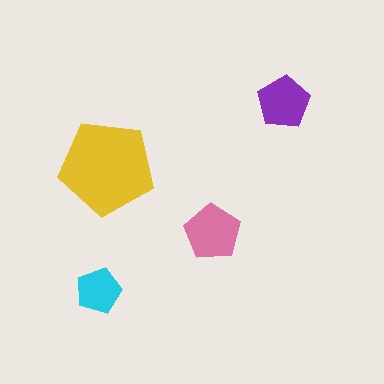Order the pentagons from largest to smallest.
the yellow one, the pink one, the purple one, the cyan one.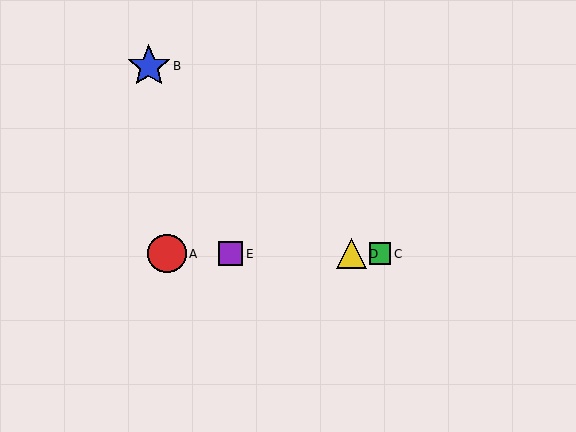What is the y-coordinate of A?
Object A is at y≈254.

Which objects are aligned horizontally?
Objects A, C, D, E are aligned horizontally.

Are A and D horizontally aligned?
Yes, both are at y≈254.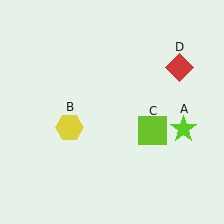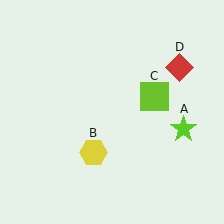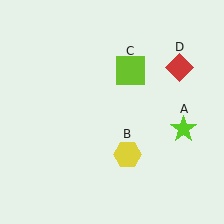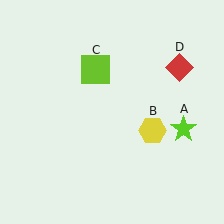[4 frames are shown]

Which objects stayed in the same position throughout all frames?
Lime star (object A) and red diamond (object D) remained stationary.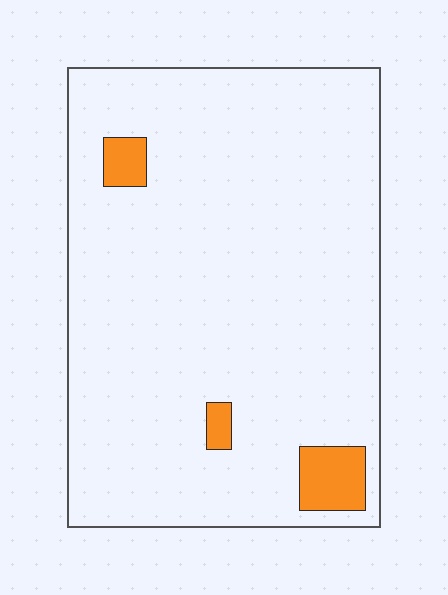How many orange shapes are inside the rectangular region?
3.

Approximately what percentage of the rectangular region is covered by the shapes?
Approximately 5%.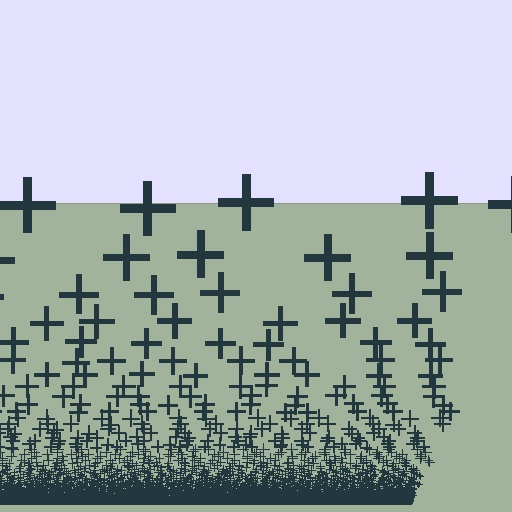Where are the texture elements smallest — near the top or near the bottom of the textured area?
Near the bottom.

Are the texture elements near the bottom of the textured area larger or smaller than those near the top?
Smaller. The gradient is inverted — elements near the bottom are smaller and denser.